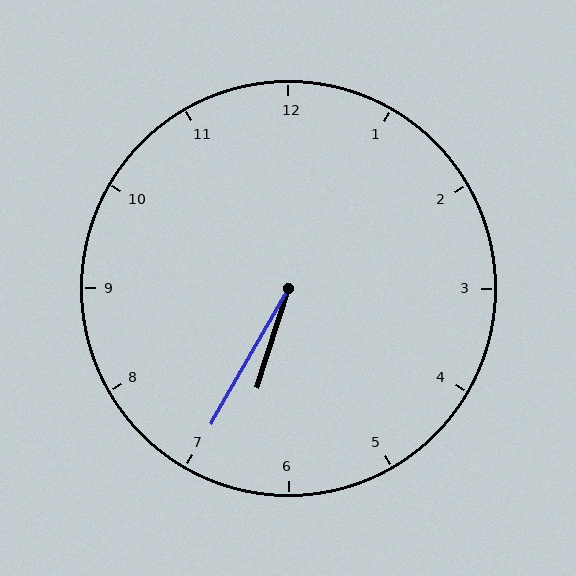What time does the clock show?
6:35.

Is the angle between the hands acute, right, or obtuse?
It is acute.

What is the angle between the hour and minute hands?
Approximately 12 degrees.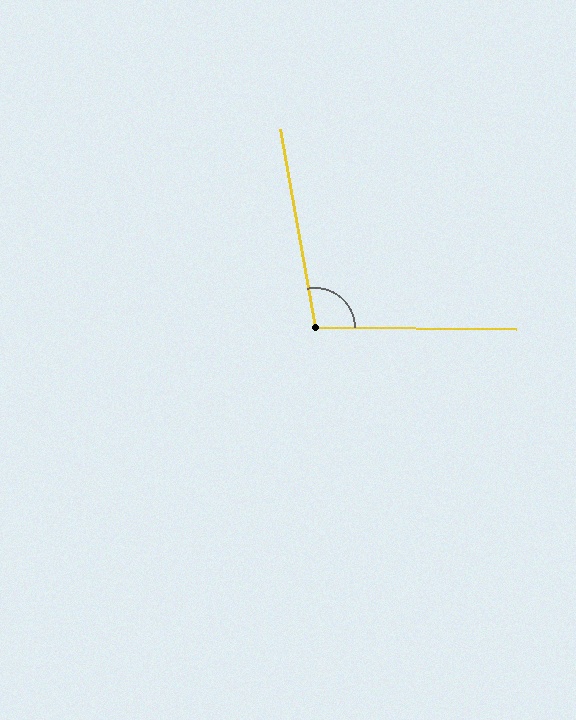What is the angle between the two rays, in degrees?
Approximately 101 degrees.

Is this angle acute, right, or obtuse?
It is obtuse.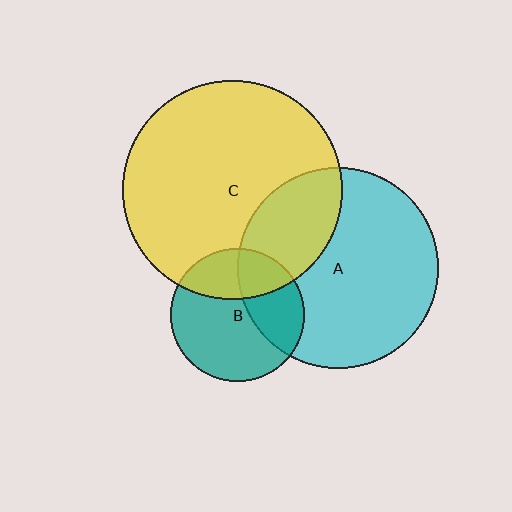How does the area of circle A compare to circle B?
Approximately 2.3 times.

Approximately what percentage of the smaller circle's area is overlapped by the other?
Approximately 30%.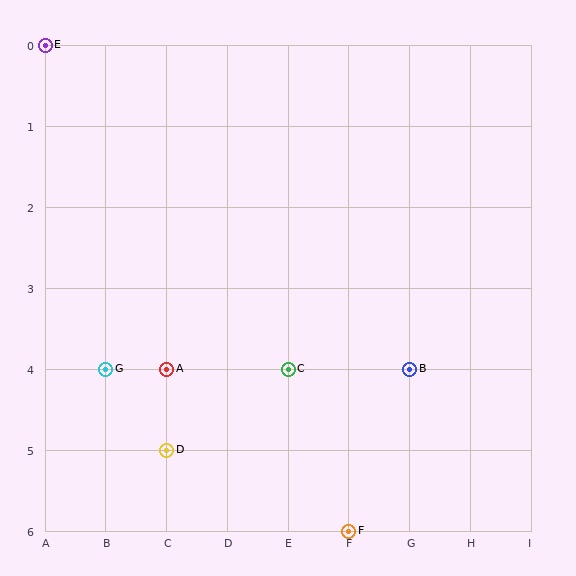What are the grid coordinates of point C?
Point C is at grid coordinates (E, 4).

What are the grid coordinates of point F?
Point F is at grid coordinates (F, 6).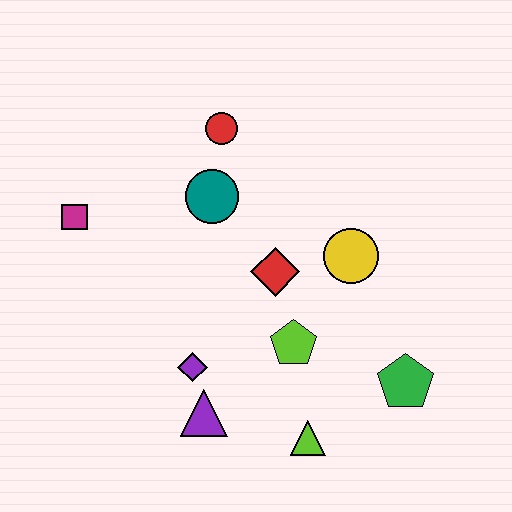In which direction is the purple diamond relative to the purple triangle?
The purple diamond is above the purple triangle.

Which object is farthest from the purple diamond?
The red circle is farthest from the purple diamond.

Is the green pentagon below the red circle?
Yes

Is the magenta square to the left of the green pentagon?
Yes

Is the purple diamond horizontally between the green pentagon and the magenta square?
Yes